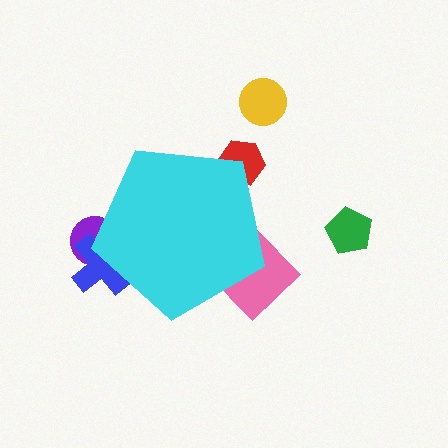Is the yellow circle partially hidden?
No, the yellow circle is fully visible.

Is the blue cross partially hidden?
Yes, the blue cross is partially hidden behind the cyan pentagon.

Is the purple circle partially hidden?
Yes, the purple circle is partially hidden behind the cyan pentagon.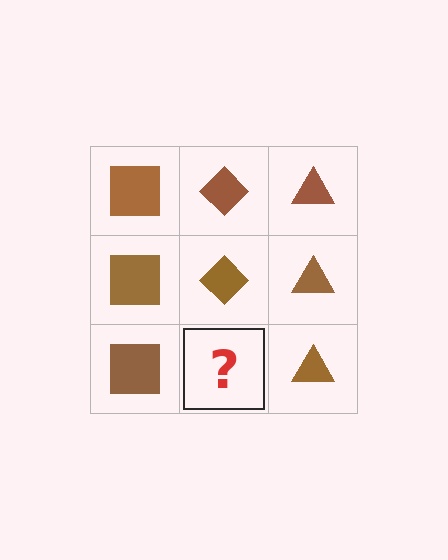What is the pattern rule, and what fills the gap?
The rule is that each column has a consistent shape. The gap should be filled with a brown diamond.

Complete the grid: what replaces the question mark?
The question mark should be replaced with a brown diamond.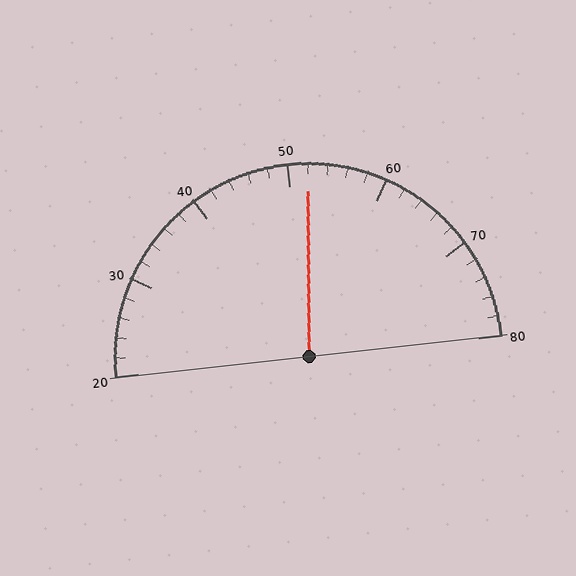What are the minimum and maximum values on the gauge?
The gauge ranges from 20 to 80.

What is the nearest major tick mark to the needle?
The nearest major tick mark is 50.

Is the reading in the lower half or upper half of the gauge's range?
The reading is in the upper half of the range (20 to 80).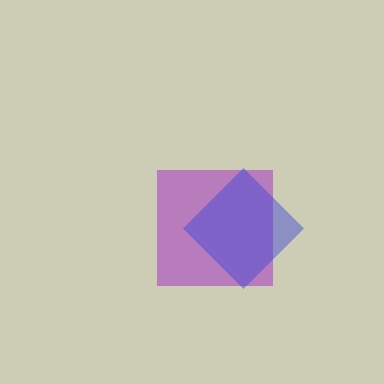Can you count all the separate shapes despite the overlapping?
Yes, there are 2 separate shapes.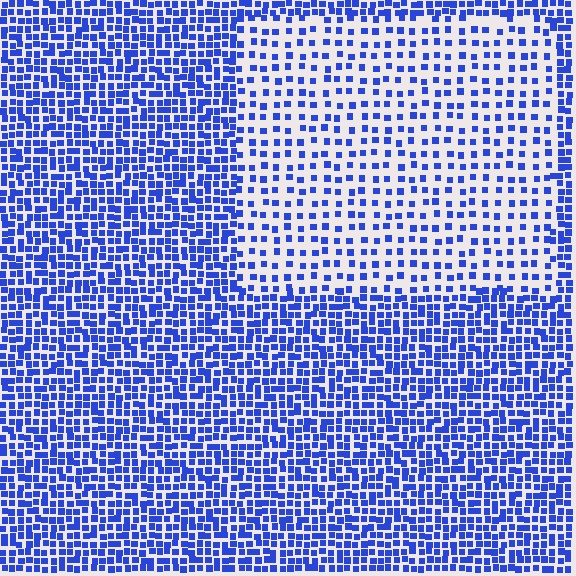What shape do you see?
I see a rectangle.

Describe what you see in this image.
The image contains small blue elements arranged at two different densities. A rectangle-shaped region is visible where the elements are less densely packed than the surrounding area.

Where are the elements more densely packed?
The elements are more densely packed outside the rectangle boundary.